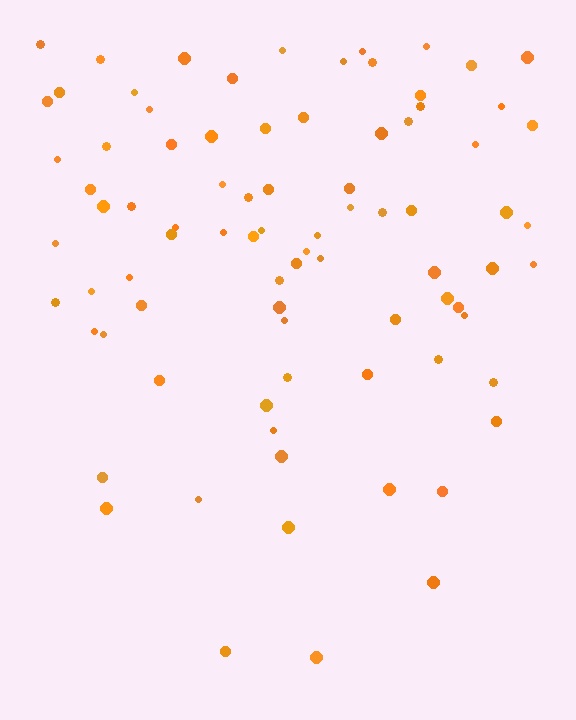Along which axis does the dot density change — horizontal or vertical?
Vertical.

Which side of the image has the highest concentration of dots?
The top.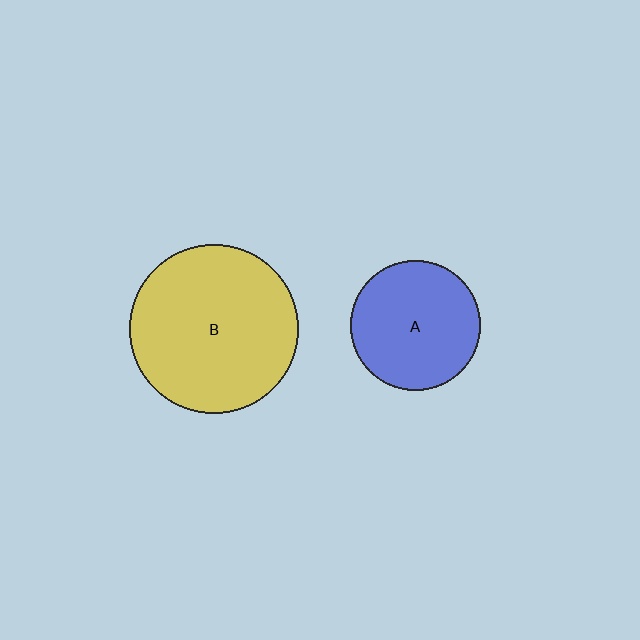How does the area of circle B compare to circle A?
Approximately 1.7 times.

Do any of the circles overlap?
No, none of the circles overlap.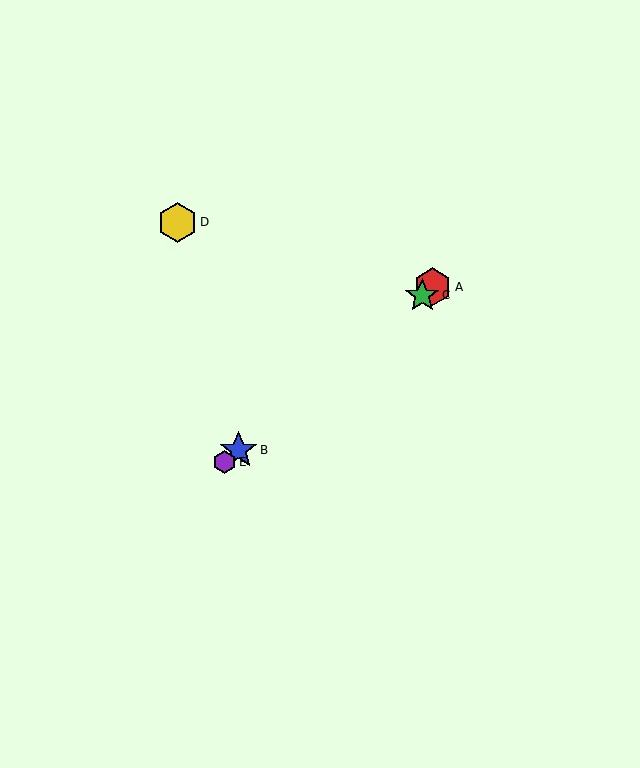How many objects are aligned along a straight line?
4 objects (A, B, C, E) are aligned along a straight line.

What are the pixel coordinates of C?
Object C is at (422, 295).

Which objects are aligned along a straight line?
Objects A, B, C, E are aligned along a straight line.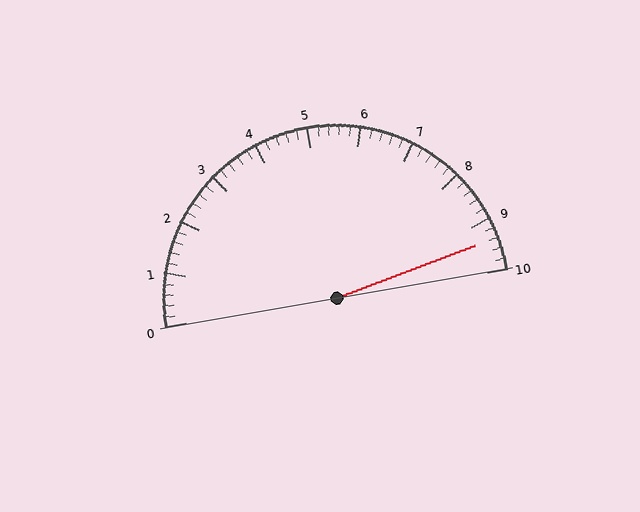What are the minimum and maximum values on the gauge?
The gauge ranges from 0 to 10.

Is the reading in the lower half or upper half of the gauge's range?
The reading is in the upper half of the range (0 to 10).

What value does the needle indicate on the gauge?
The needle indicates approximately 9.4.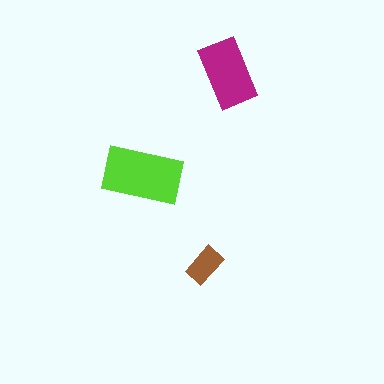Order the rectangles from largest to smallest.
the lime one, the magenta one, the brown one.